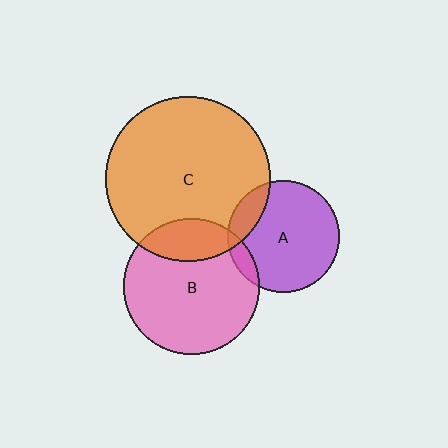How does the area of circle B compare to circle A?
Approximately 1.5 times.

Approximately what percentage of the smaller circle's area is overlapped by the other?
Approximately 10%.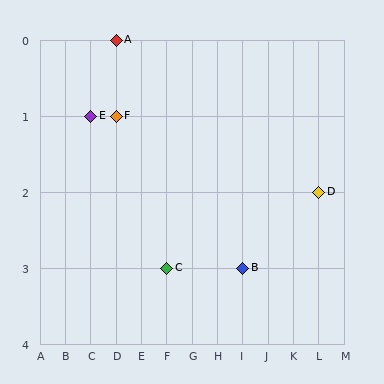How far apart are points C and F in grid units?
Points C and F are 2 columns and 2 rows apart (about 2.8 grid units diagonally).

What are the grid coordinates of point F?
Point F is at grid coordinates (D, 1).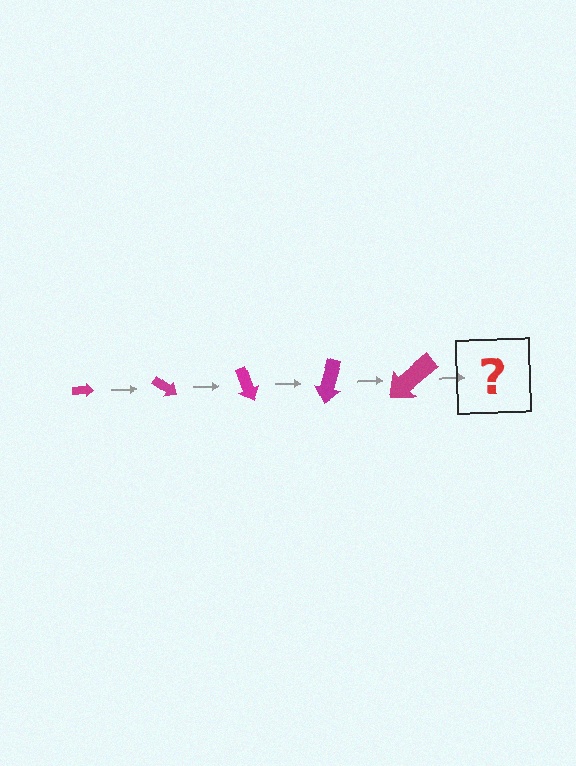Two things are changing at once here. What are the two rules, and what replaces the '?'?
The two rules are that the arrow grows larger each step and it rotates 35 degrees each step. The '?' should be an arrow, larger than the previous one and rotated 175 degrees from the start.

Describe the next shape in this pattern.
It should be an arrow, larger than the previous one and rotated 175 degrees from the start.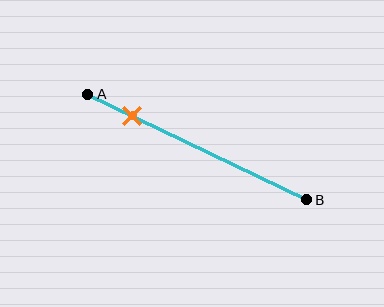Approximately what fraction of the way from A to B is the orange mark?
The orange mark is approximately 20% of the way from A to B.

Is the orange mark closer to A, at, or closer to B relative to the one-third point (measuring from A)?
The orange mark is closer to point A than the one-third point of segment AB.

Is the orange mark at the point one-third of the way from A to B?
No, the mark is at about 20% from A, not at the 33% one-third point.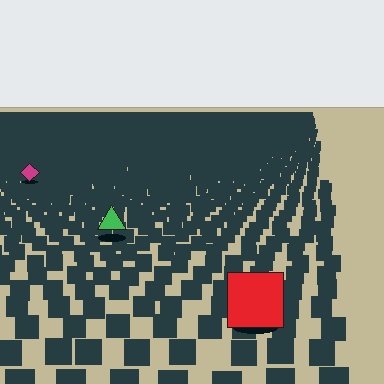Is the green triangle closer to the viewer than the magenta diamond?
Yes. The green triangle is closer — you can tell from the texture gradient: the ground texture is coarser near it.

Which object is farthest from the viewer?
The magenta diamond is farthest from the viewer. It appears smaller and the ground texture around it is denser.